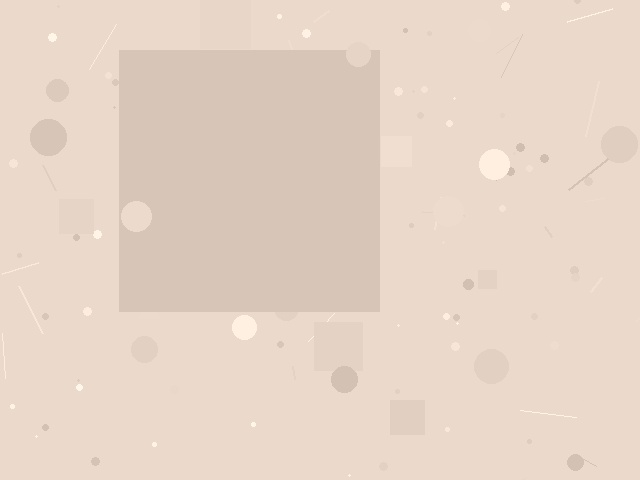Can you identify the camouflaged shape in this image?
The camouflaged shape is a square.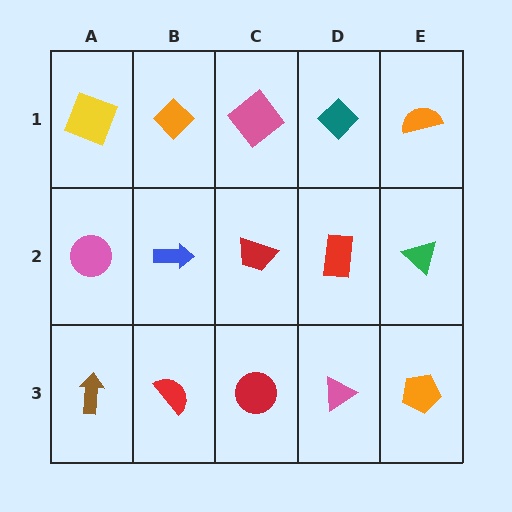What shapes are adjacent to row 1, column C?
A red trapezoid (row 2, column C), an orange diamond (row 1, column B), a teal diamond (row 1, column D).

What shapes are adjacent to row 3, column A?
A pink circle (row 2, column A), a red semicircle (row 3, column B).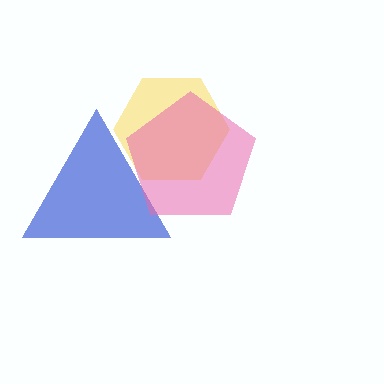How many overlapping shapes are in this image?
There are 3 overlapping shapes in the image.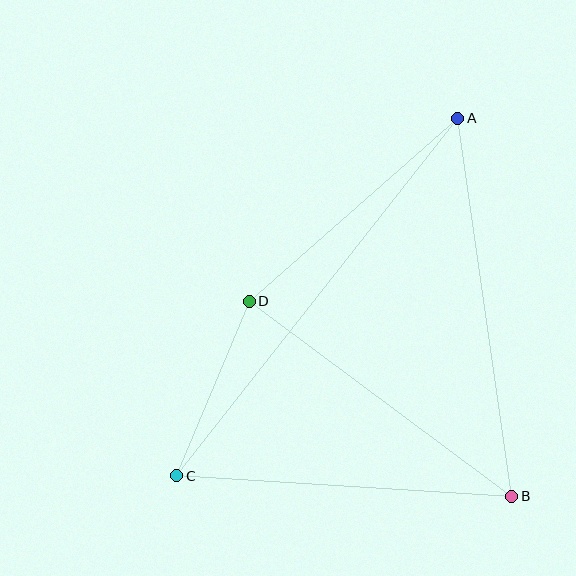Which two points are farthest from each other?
Points A and C are farthest from each other.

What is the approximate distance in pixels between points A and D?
The distance between A and D is approximately 278 pixels.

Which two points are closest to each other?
Points C and D are closest to each other.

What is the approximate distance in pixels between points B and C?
The distance between B and C is approximately 335 pixels.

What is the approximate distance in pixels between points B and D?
The distance between B and D is approximately 327 pixels.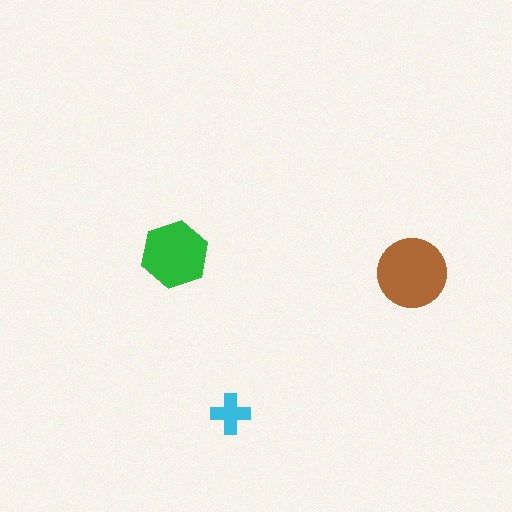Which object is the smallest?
The cyan cross.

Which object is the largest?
The brown circle.